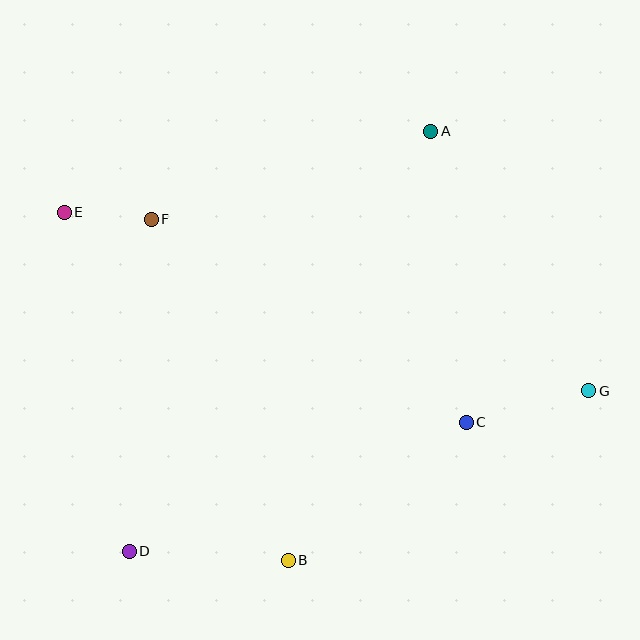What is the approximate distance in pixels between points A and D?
The distance between A and D is approximately 517 pixels.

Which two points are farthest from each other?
Points E and G are farthest from each other.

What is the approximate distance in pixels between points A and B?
The distance between A and B is approximately 452 pixels.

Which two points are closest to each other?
Points E and F are closest to each other.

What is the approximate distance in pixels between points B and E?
The distance between B and E is approximately 414 pixels.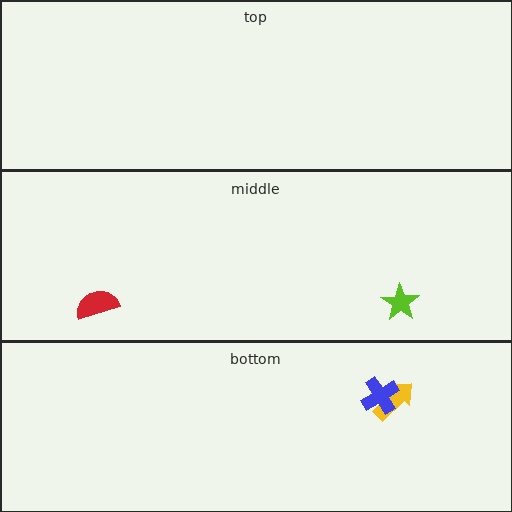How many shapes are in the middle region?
2.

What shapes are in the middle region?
The red semicircle, the lime star.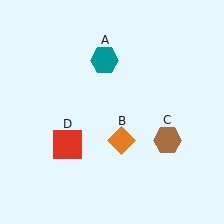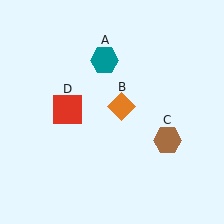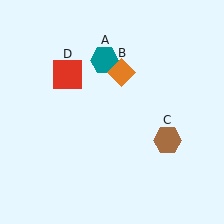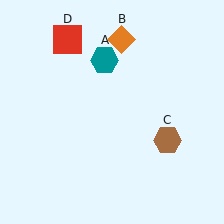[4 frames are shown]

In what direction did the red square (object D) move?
The red square (object D) moved up.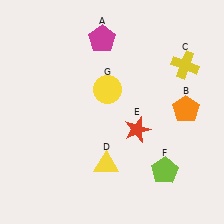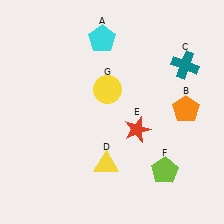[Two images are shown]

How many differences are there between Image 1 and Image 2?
There are 2 differences between the two images.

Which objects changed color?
A changed from magenta to cyan. C changed from yellow to teal.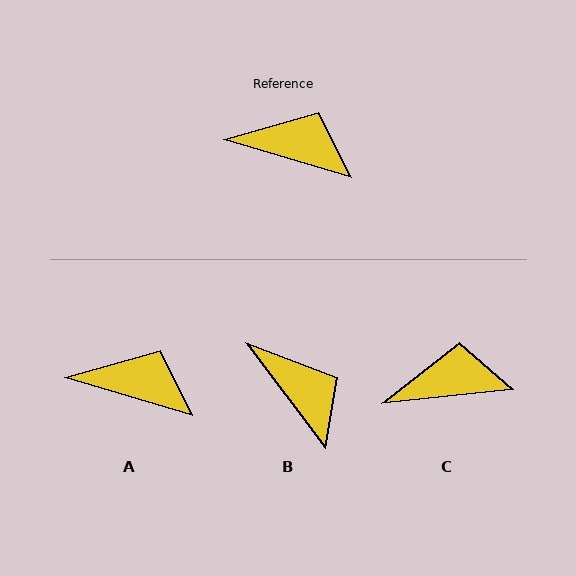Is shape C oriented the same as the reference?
No, it is off by about 22 degrees.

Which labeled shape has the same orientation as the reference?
A.